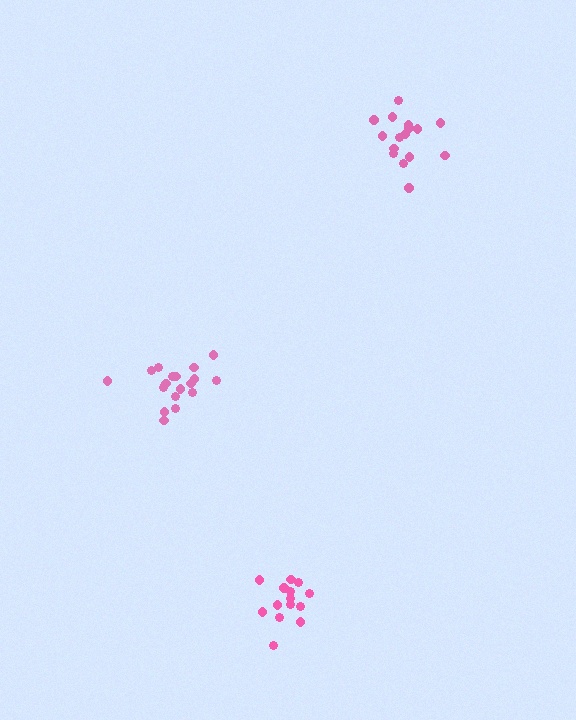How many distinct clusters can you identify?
There are 3 distinct clusters.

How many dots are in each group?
Group 1: 18 dots, Group 2: 14 dots, Group 3: 16 dots (48 total).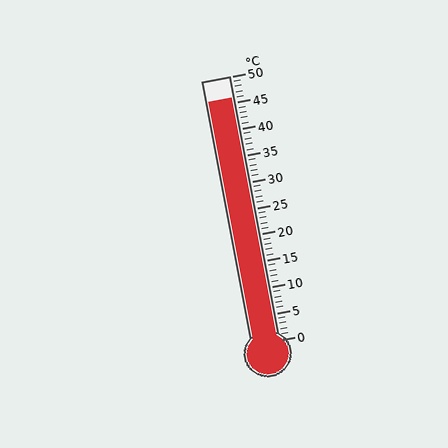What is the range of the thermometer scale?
The thermometer scale ranges from 0°C to 50°C.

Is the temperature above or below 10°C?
The temperature is above 10°C.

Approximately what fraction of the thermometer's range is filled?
The thermometer is filled to approximately 90% of its range.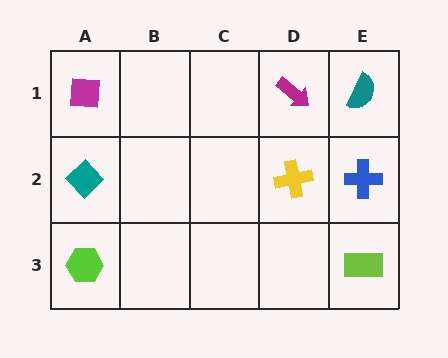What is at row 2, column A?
A teal diamond.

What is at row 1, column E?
A teal semicircle.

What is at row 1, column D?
A magenta arrow.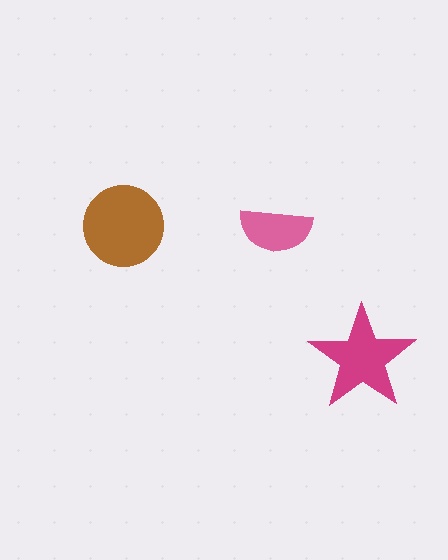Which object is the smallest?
The pink semicircle.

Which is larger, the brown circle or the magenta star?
The brown circle.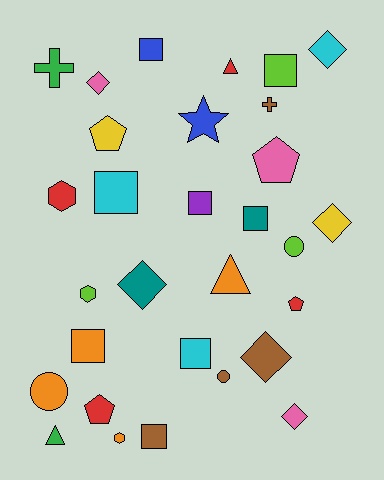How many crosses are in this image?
There are 2 crosses.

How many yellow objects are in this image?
There are 2 yellow objects.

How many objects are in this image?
There are 30 objects.